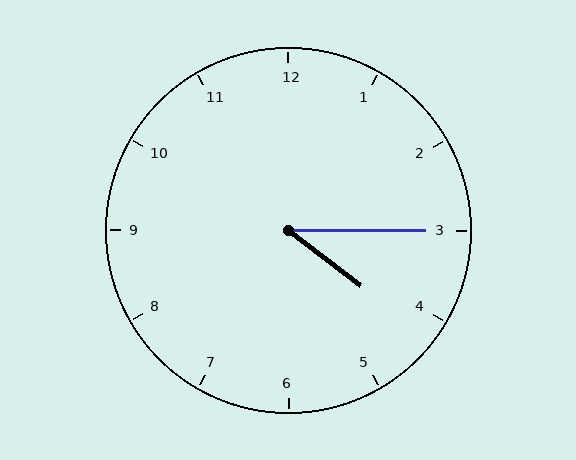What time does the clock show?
4:15.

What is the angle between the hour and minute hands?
Approximately 38 degrees.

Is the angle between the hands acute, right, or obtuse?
It is acute.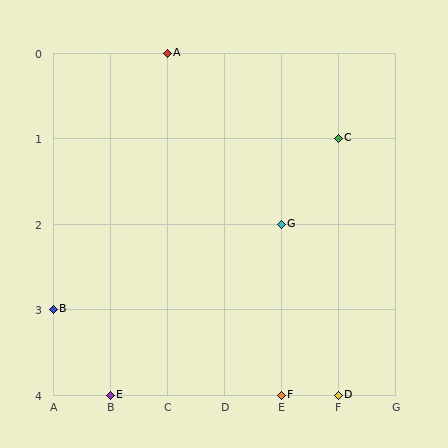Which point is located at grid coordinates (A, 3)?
Point B is at (A, 3).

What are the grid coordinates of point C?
Point C is at grid coordinates (F, 1).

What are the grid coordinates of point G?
Point G is at grid coordinates (E, 2).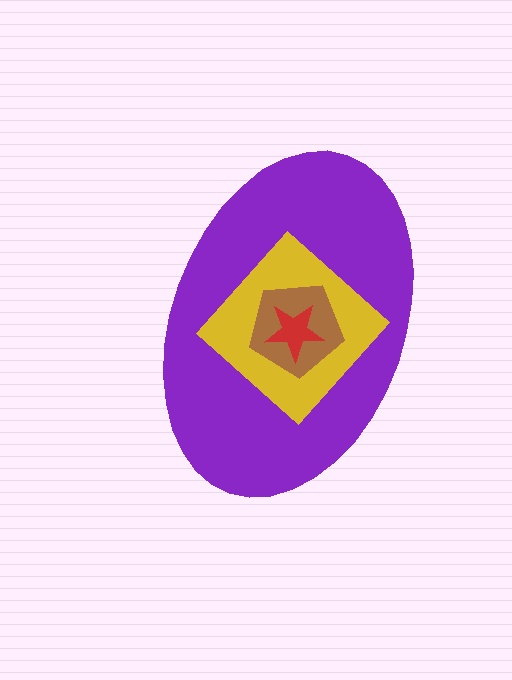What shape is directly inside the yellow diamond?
The brown pentagon.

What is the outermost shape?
The purple ellipse.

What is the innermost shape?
The red star.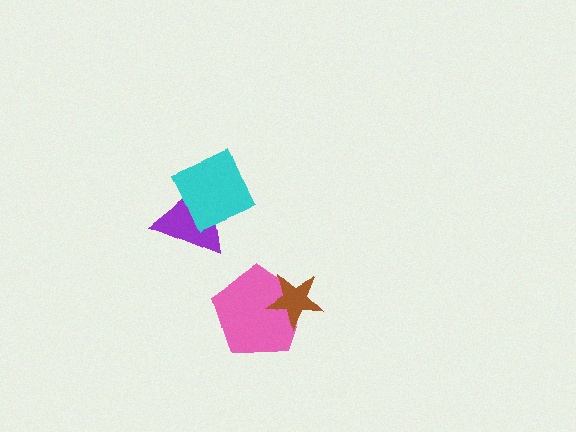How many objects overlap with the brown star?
1 object overlaps with the brown star.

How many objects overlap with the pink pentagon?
1 object overlaps with the pink pentagon.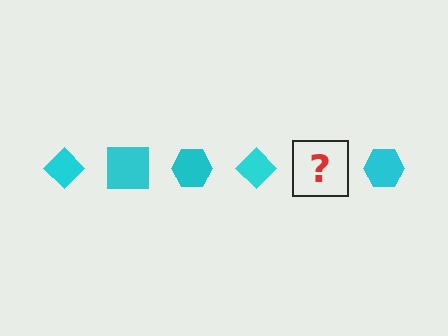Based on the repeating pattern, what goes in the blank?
The blank should be a cyan square.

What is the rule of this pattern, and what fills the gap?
The rule is that the pattern cycles through diamond, square, hexagon shapes in cyan. The gap should be filled with a cyan square.